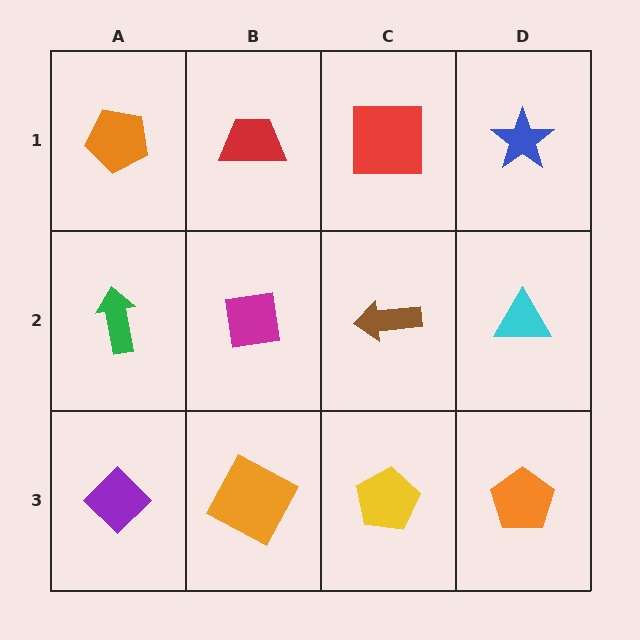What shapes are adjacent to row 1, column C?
A brown arrow (row 2, column C), a red trapezoid (row 1, column B), a blue star (row 1, column D).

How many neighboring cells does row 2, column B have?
4.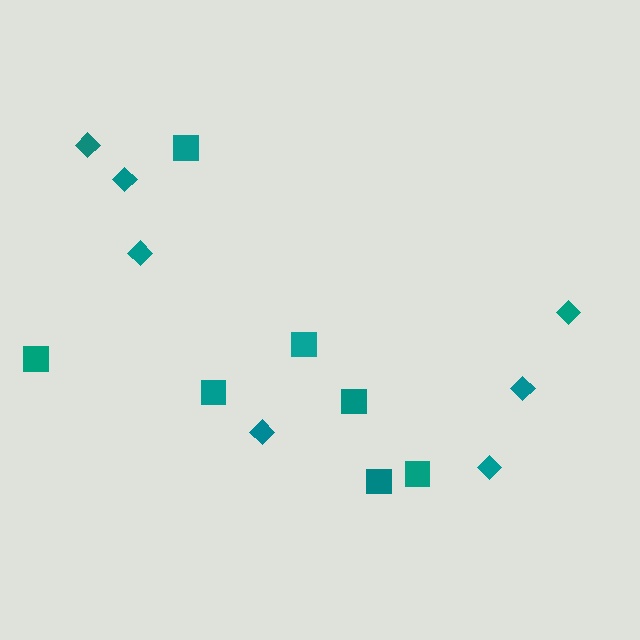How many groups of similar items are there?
There are 2 groups: one group of squares (7) and one group of diamonds (7).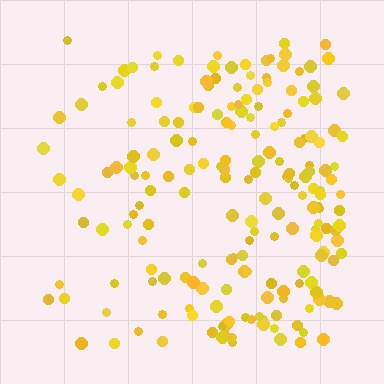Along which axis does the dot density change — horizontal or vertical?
Horizontal.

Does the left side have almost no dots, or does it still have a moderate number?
Still a moderate number, just noticeably fewer than the right.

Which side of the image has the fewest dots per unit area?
The left.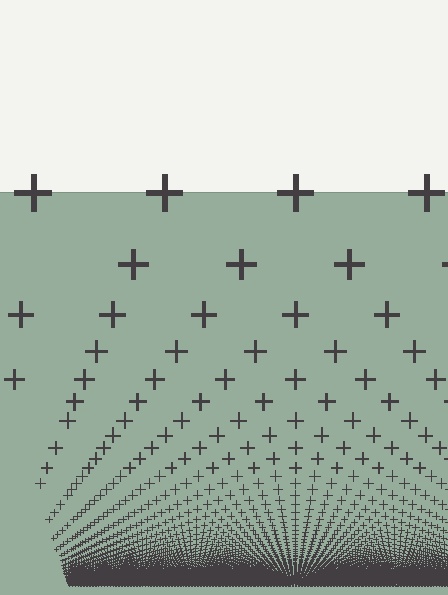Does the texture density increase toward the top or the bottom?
Density increases toward the bottom.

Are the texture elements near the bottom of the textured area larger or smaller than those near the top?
Smaller. The gradient is inverted — elements near the bottom are smaller and denser.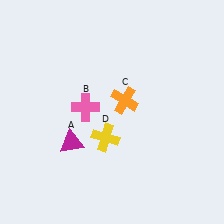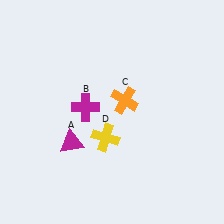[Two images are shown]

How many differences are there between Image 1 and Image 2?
There is 1 difference between the two images.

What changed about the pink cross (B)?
In Image 1, B is pink. In Image 2, it changed to magenta.